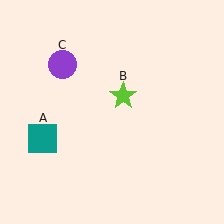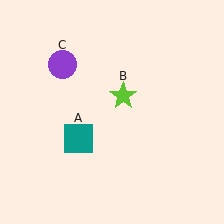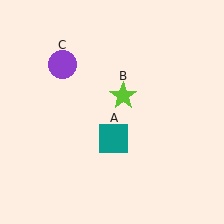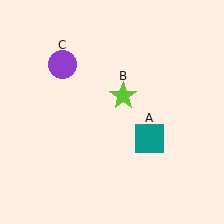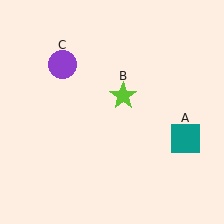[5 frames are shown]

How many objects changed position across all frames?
1 object changed position: teal square (object A).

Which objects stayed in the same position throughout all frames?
Lime star (object B) and purple circle (object C) remained stationary.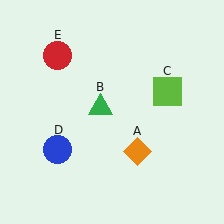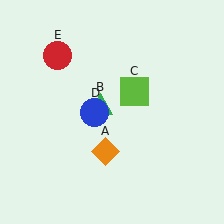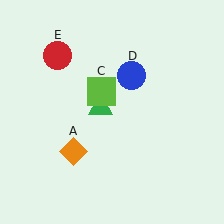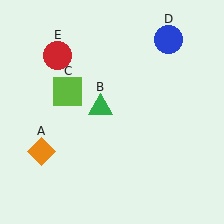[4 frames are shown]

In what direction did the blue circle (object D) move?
The blue circle (object D) moved up and to the right.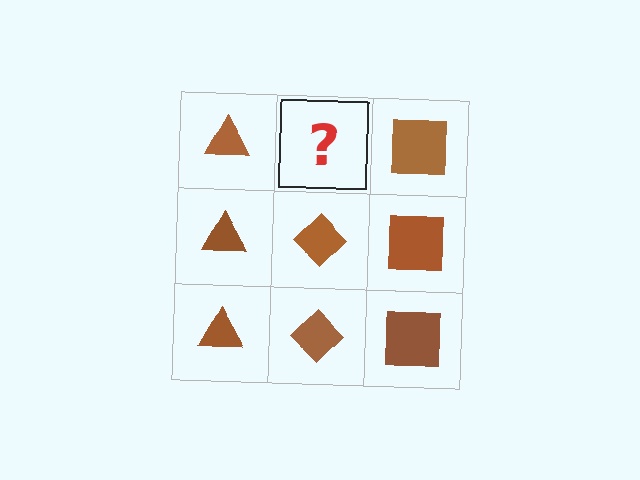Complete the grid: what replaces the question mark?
The question mark should be replaced with a brown diamond.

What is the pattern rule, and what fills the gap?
The rule is that each column has a consistent shape. The gap should be filled with a brown diamond.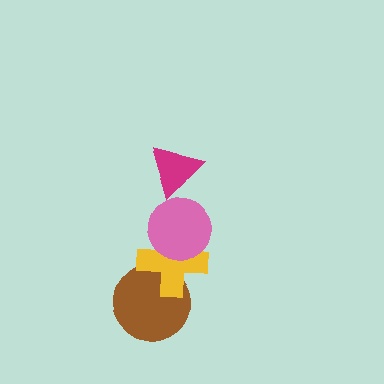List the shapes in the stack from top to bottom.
From top to bottom: the magenta triangle, the pink circle, the yellow cross, the brown circle.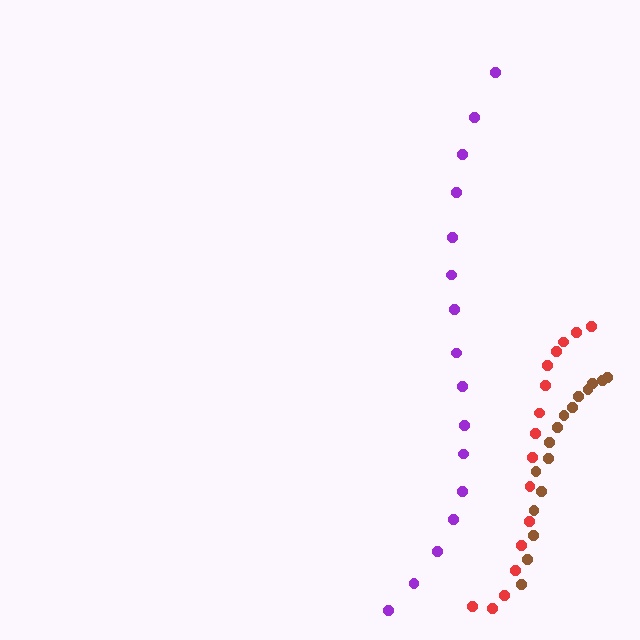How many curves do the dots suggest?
There are 3 distinct paths.